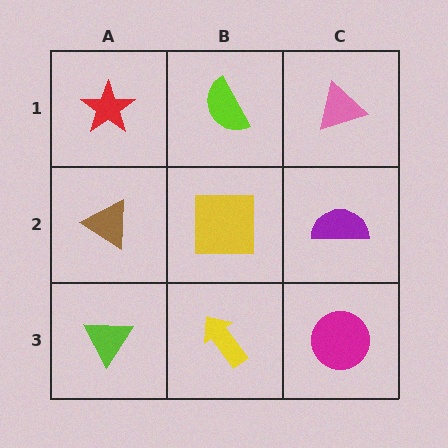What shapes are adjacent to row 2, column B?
A lime semicircle (row 1, column B), a yellow arrow (row 3, column B), a brown triangle (row 2, column A), a purple semicircle (row 2, column C).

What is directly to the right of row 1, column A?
A lime semicircle.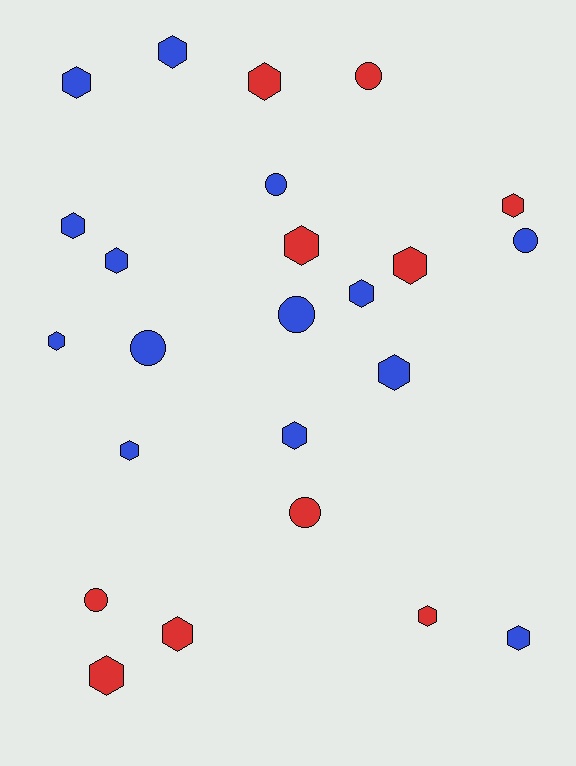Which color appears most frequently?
Blue, with 14 objects.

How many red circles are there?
There are 3 red circles.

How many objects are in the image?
There are 24 objects.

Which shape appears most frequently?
Hexagon, with 17 objects.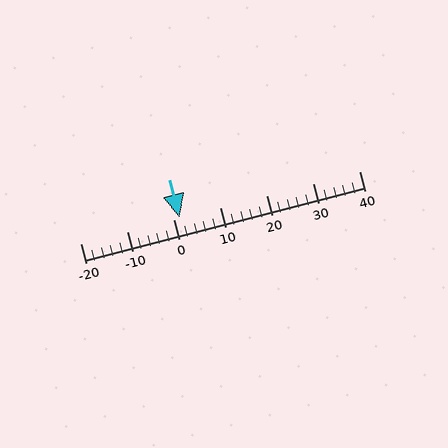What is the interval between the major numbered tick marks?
The major tick marks are spaced 10 units apart.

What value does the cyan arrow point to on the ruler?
The cyan arrow points to approximately 1.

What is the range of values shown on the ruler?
The ruler shows values from -20 to 40.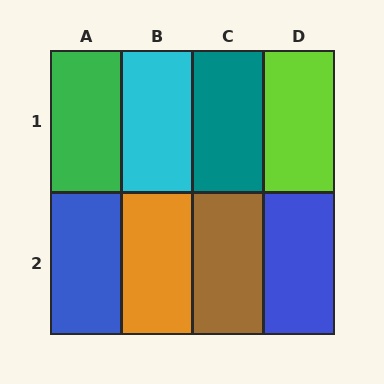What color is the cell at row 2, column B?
Orange.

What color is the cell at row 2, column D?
Blue.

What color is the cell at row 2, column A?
Blue.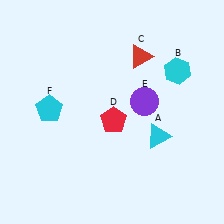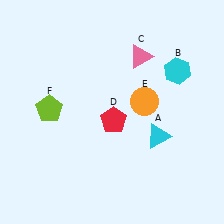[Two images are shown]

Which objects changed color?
C changed from red to pink. E changed from purple to orange. F changed from cyan to lime.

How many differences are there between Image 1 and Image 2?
There are 3 differences between the two images.